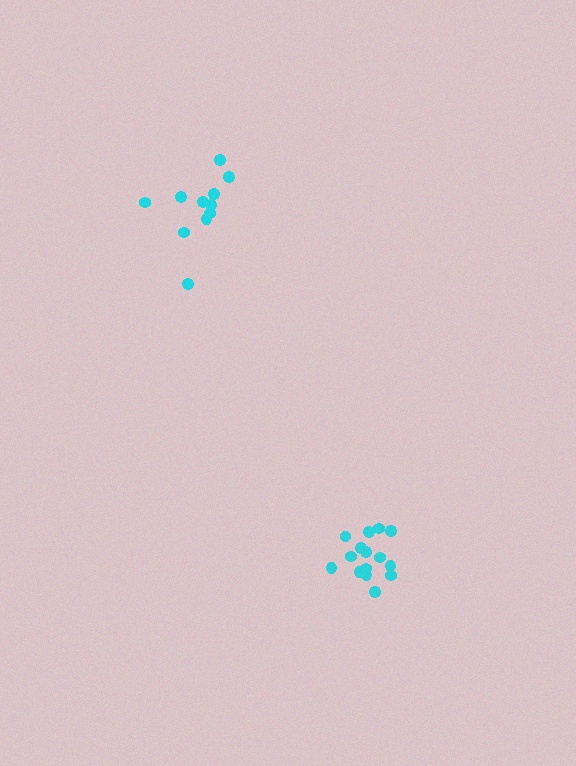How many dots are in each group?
Group 1: 11 dots, Group 2: 15 dots (26 total).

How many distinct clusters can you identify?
There are 2 distinct clusters.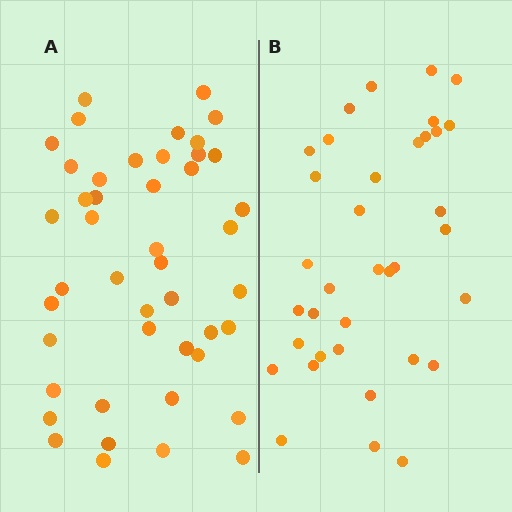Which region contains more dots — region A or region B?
Region A (the left region) has more dots.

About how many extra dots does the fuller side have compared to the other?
Region A has roughly 8 or so more dots than region B.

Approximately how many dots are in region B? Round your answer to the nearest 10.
About 40 dots. (The exact count is 36, which rounds to 40.)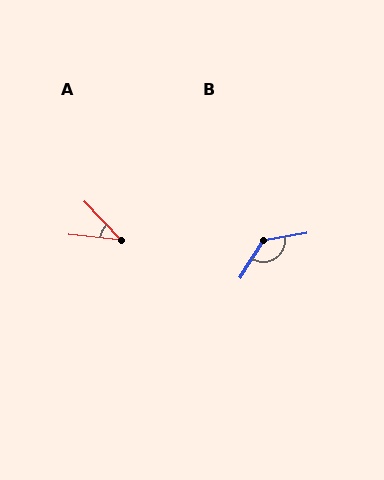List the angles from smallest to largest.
A (42°), B (132°).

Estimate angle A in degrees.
Approximately 42 degrees.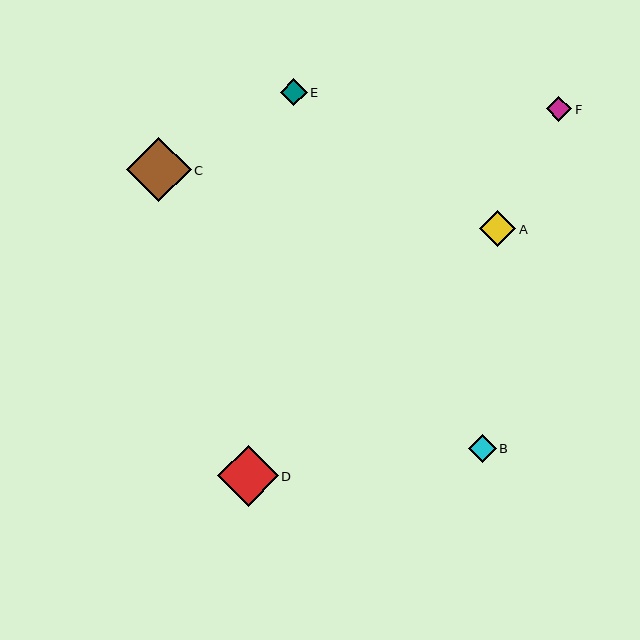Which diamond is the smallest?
Diamond F is the smallest with a size of approximately 26 pixels.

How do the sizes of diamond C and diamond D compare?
Diamond C and diamond D are approximately the same size.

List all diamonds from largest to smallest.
From largest to smallest: C, D, A, B, E, F.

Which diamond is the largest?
Diamond C is the largest with a size of approximately 65 pixels.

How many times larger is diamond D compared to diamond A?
Diamond D is approximately 1.7 times the size of diamond A.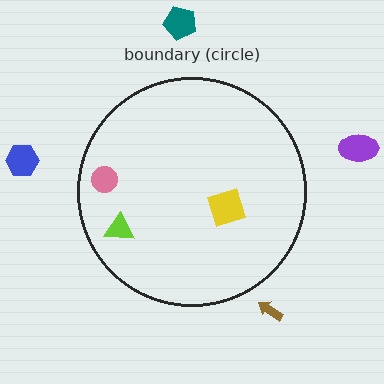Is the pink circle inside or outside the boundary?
Inside.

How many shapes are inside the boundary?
3 inside, 4 outside.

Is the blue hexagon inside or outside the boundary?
Outside.